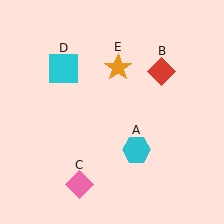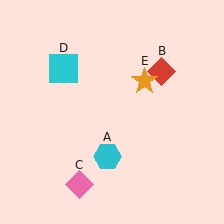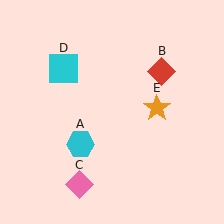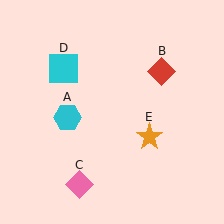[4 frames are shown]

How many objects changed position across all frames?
2 objects changed position: cyan hexagon (object A), orange star (object E).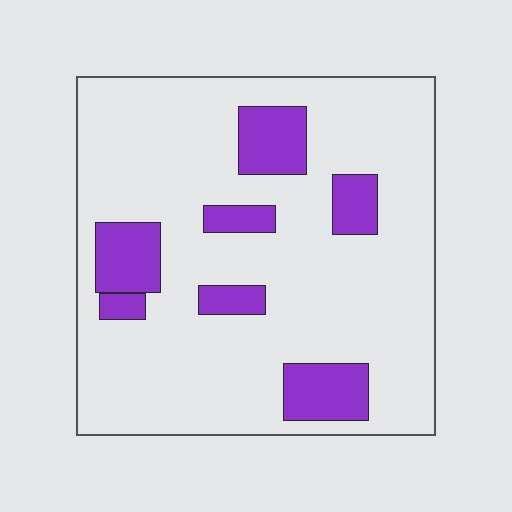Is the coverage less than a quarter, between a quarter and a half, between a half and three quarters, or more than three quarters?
Less than a quarter.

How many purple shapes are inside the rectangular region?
7.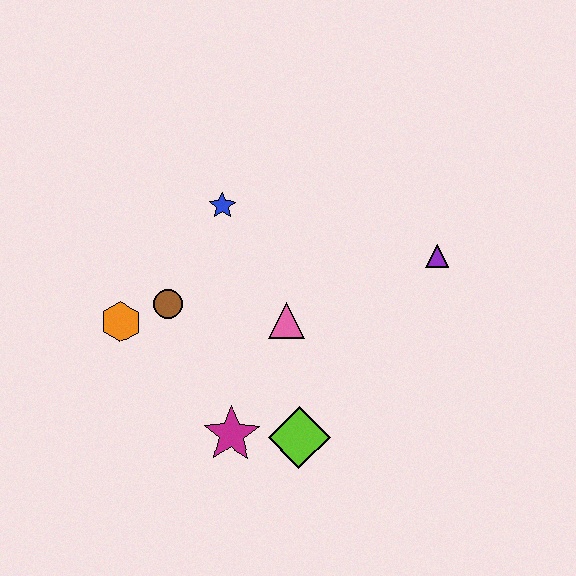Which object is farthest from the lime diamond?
The blue star is farthest from the lime diamond.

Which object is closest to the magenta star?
The lime diamond is closest to the magenta star.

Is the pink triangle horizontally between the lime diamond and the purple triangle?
No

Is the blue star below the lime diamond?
No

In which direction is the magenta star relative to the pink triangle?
The magenta star is below the pink triangle.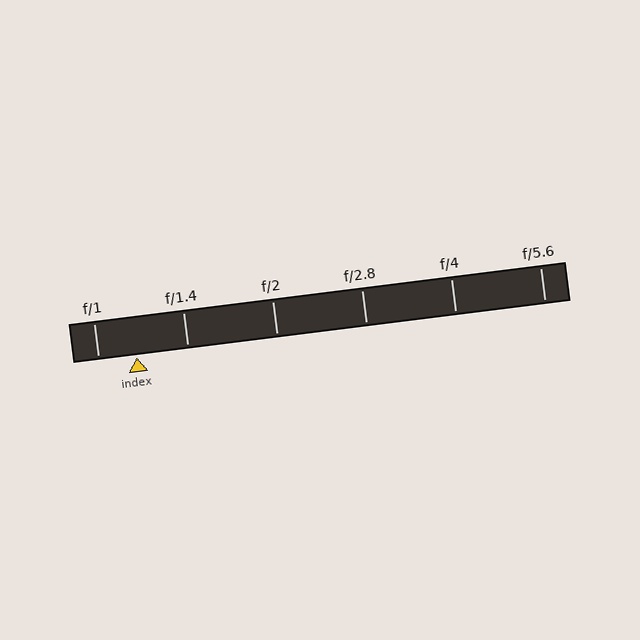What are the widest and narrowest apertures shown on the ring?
The widest aperture shown is f/1 and the narrowest is f/5.6.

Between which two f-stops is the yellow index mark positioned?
The index mark is between f/1 and f/1.4.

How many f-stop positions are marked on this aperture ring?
There are 6 f-stop positions marked.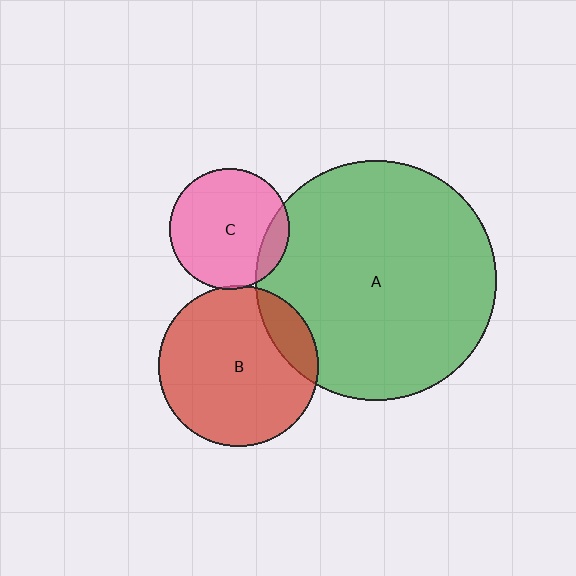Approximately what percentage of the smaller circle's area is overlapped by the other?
Approximately 15%.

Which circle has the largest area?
Circle A (green).